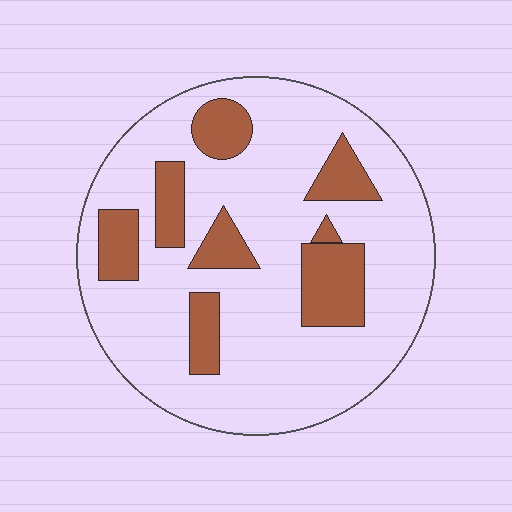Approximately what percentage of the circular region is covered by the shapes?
Approximately 20%.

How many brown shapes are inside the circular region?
8.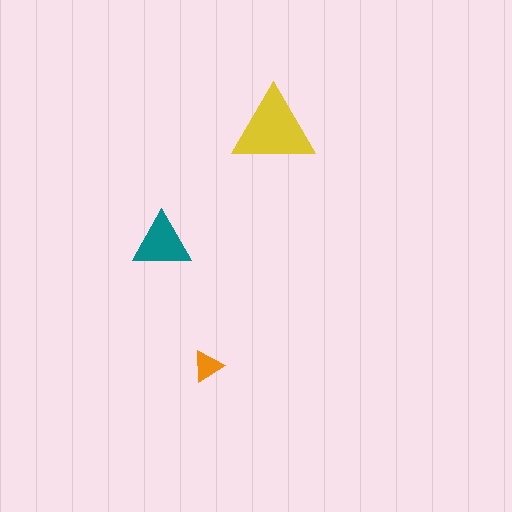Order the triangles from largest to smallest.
the yellow one, the teal one, the orange one.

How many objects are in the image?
There are 3 objects in the image.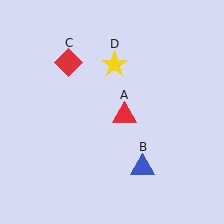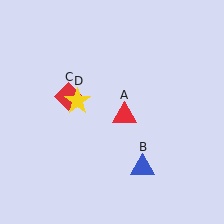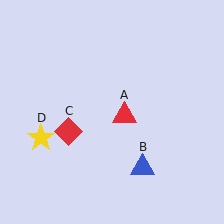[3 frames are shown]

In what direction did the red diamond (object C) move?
The red diamond (object C) moved down.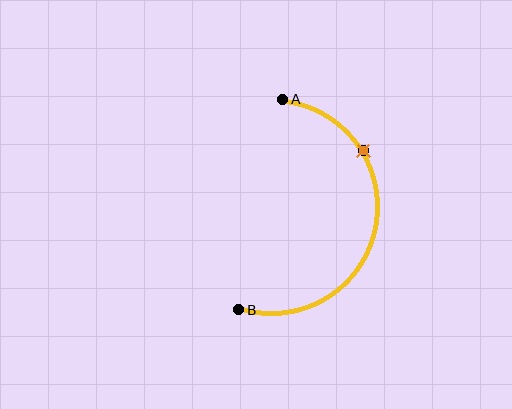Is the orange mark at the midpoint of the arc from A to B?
No. The orange mark lies on the arc but is closer to endpoint A. The arc midpoint would be at the point on the curve equidistant along the arc from both A and B.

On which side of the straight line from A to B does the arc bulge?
The arc bulges to the right of the straight line connecting A and B.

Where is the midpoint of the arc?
The arc midpoint is the point on the curve farthest from the straight line joining A and B. It sits to the right of that line.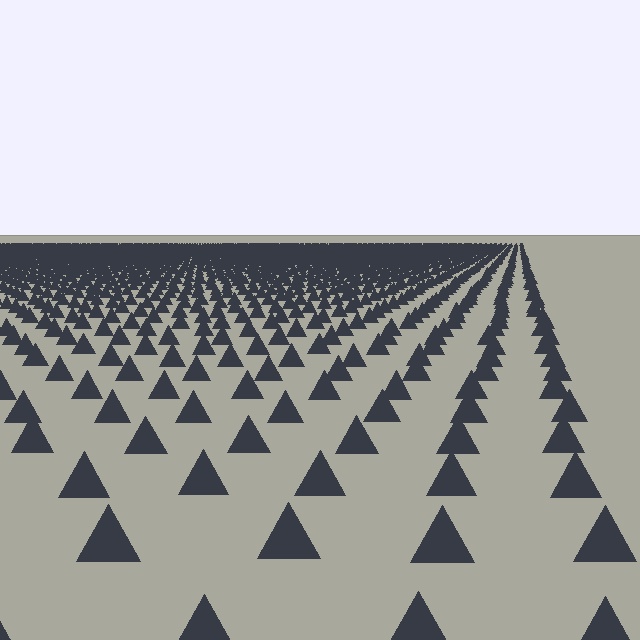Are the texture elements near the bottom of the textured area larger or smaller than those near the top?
Larger. Near the bottom, elements are closer to the viewer and appear at a bigger on-screen size.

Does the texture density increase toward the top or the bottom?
Density increases toward the top.